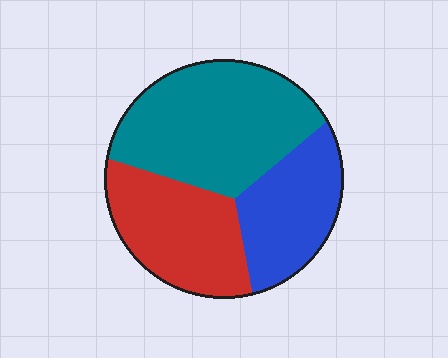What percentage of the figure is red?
Red covers 30% of the figure.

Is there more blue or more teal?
Teal.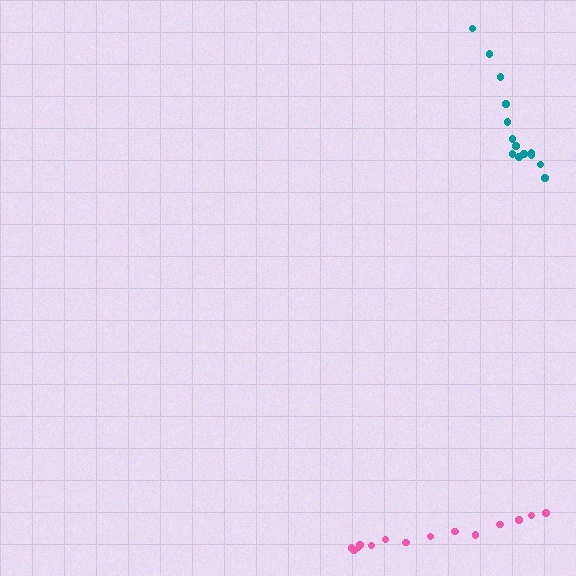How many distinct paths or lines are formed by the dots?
There are 2 distinct paths.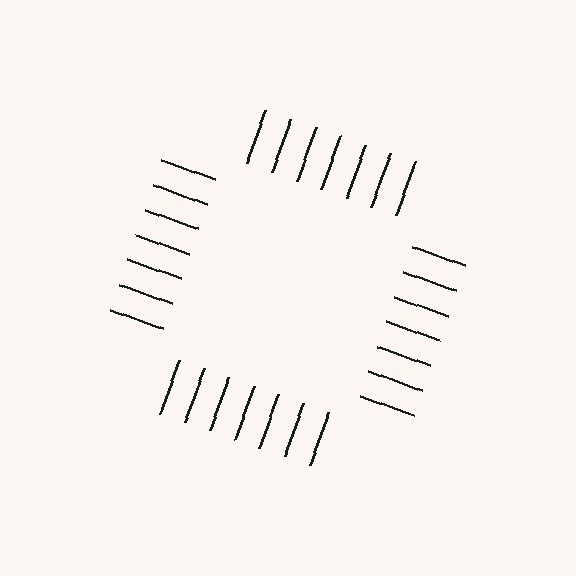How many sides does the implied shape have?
4 sides — the line-ends trace a square.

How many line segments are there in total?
28 — 7 along each of the 4 edges.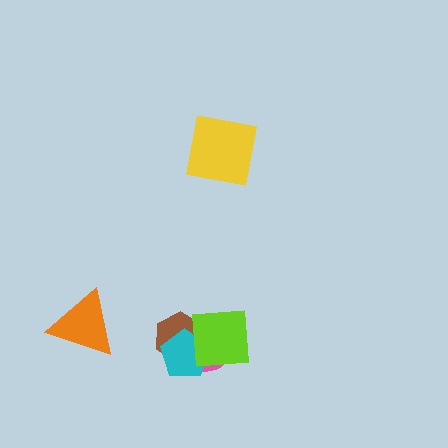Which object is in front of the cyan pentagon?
The lime square is in front of the cyan pentagon.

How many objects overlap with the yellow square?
0 objects overlap with the yellow square.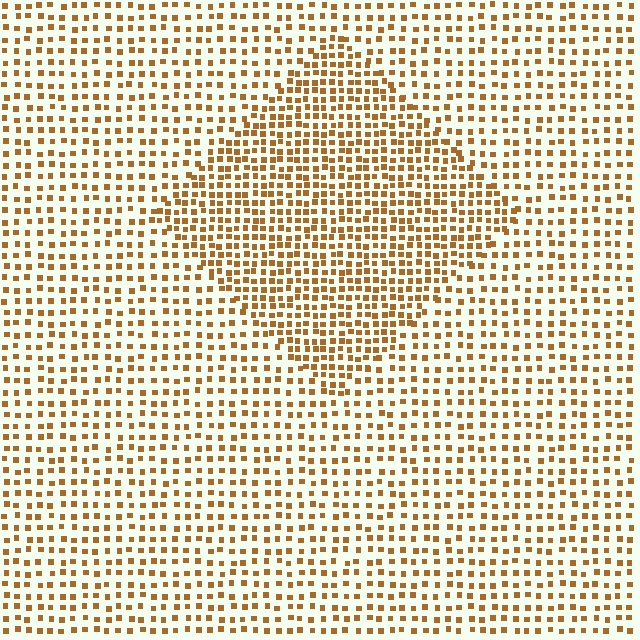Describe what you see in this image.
The image contains small brown elements arranged at two different densities. A diamond-shaped region is visible where the elements are more densely packed than the surrounding area.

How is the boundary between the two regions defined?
The boundary is defined by a change in element density (approximately 1.7x ratio). All elements are the same color, size, and shape.